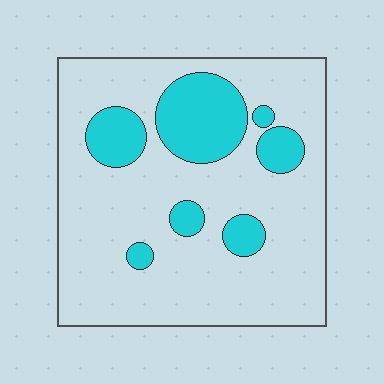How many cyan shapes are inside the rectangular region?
7.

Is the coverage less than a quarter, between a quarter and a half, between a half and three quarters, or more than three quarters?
Less than a quarter.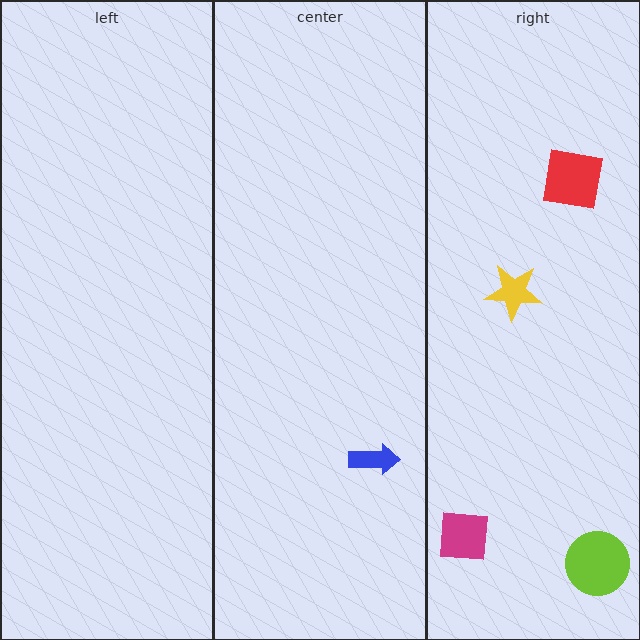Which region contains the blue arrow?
The center region.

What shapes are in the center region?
The blue arrow.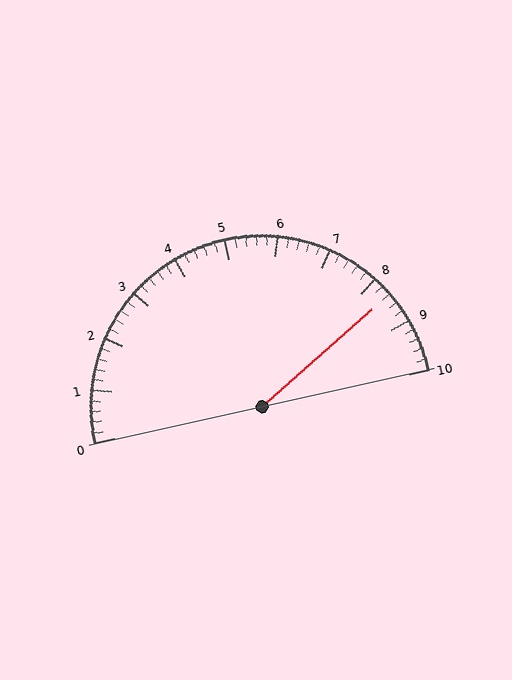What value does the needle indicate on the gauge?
The needle indicates approximately 8.4.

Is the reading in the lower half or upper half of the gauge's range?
The reading is in the upper half of the range (0 to 10).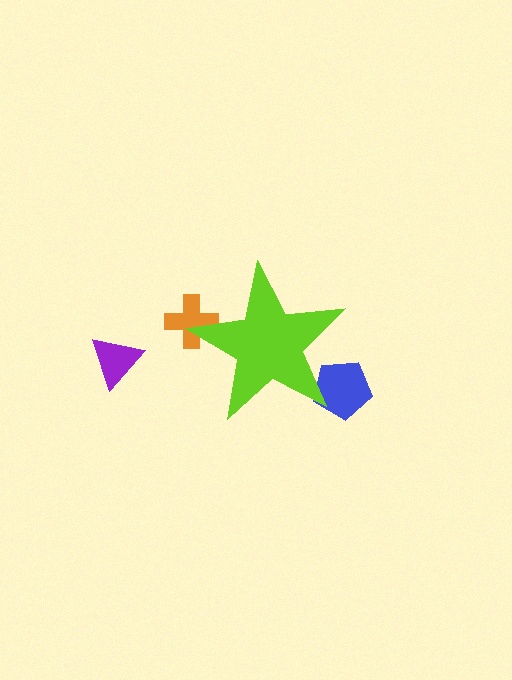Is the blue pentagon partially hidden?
Yes, the blue pentagon is partially hidden behind the lime star.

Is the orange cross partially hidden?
Yes, the orange cross is partially hidden behind the lime star.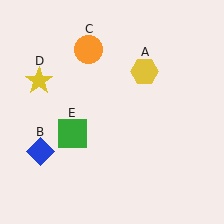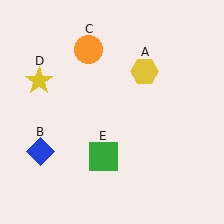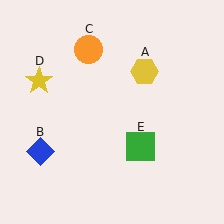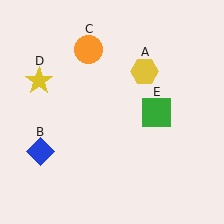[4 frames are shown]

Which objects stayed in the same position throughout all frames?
Yellow hexagon (object A) and blue diamond (object B) and orange circle (object C) and yellow star (object D) remained stationary.